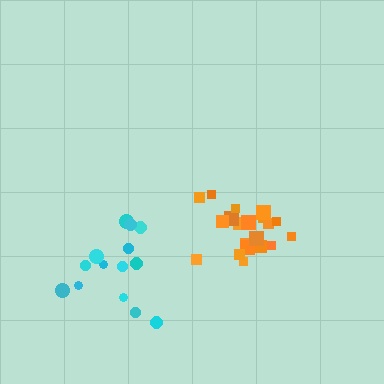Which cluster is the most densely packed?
Orange.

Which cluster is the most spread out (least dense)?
Cyan.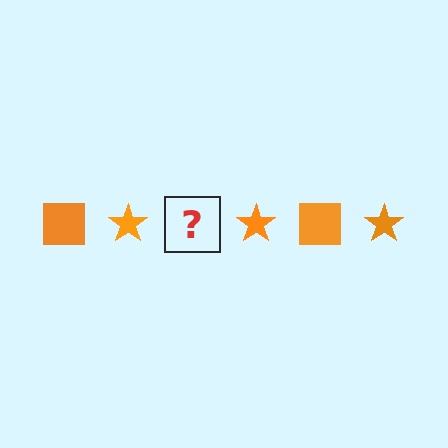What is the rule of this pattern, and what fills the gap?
The rule is that the pattern cycles through square, star shapes in orange. The gap should be filled with an orange square.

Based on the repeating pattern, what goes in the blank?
The blank should be an orange square.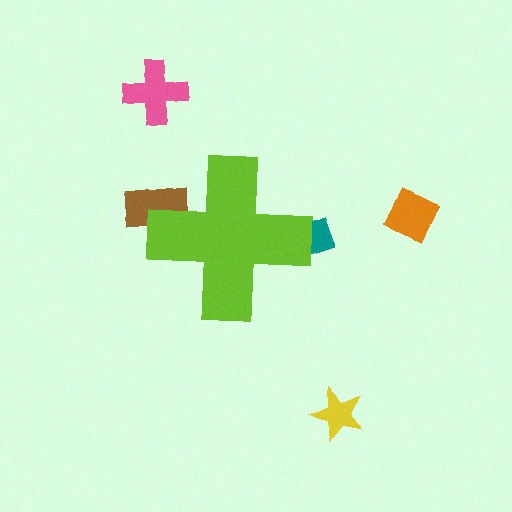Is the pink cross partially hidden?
No, the pink cross is fully visible.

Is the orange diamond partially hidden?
No, the orange diamond is fully visible.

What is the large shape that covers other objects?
A lime cross.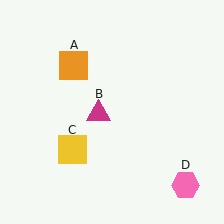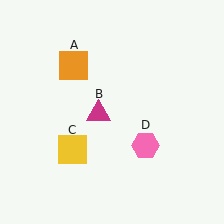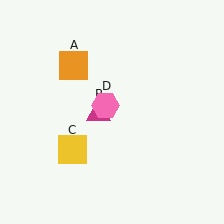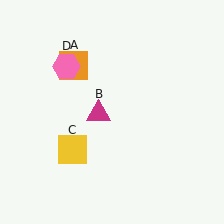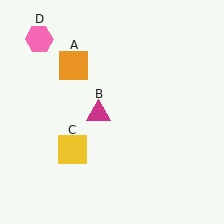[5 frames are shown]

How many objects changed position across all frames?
1 object changed position: pink hexagon (object D).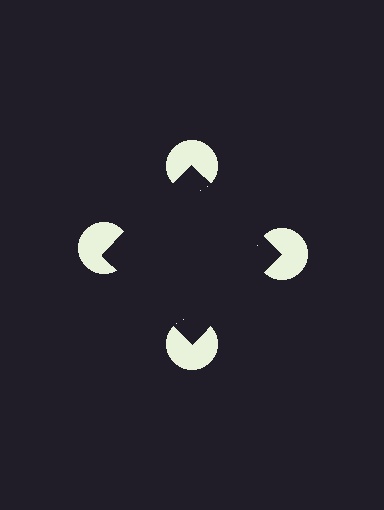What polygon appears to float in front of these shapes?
An illusory square — its edges are inferred from the aligned wedge cuts in the pac-man discs, not physically drawn.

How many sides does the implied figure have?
4 sides.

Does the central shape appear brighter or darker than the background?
It typically appears slightly darker than the background, even though no actual brightness change is drawn.